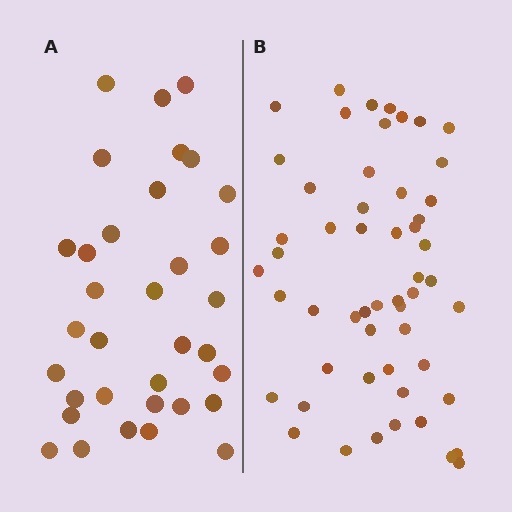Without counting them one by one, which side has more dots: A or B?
Region B (the right region) has more dots.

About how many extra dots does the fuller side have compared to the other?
Region B has approximately 20 more dots than region A.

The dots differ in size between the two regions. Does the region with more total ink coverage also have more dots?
No. Region A has more total ink coverage because its dots are larger, but region B actually contains more individual dots. Total area can be misleading — the number of items is what matters here.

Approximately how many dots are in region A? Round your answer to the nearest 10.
About 30 dots. (The exact count is 34, which rounds to 30.)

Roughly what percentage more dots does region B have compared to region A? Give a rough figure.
About 60% more.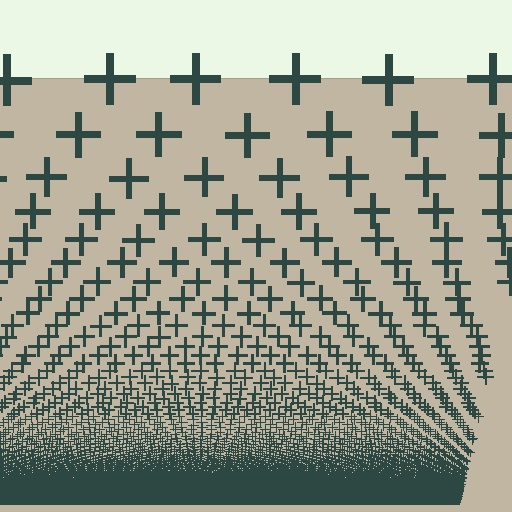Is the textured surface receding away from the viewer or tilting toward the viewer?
The surface appears to tilt toward the viewer. Texture elements get larger and sparser toward the top.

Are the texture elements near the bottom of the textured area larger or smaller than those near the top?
Smaller. The gradient is inverted — elements near the bottom are smaller and denser.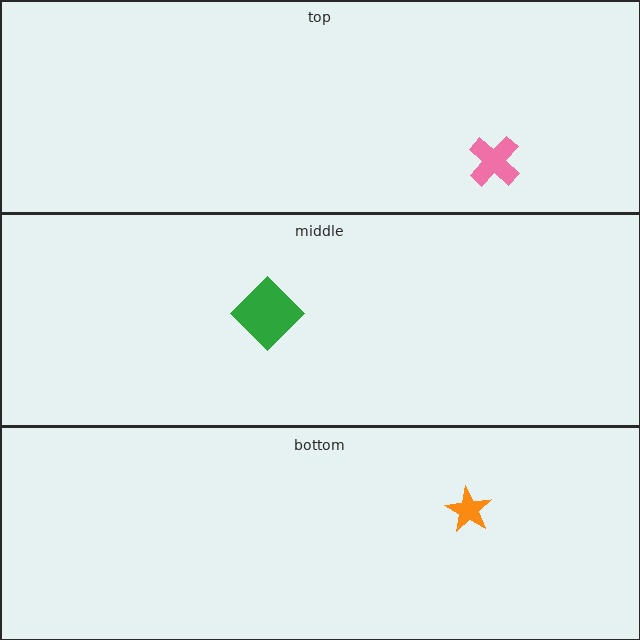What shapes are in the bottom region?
The orange star.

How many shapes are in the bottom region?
1.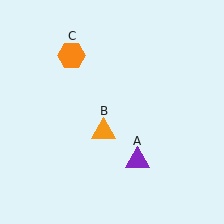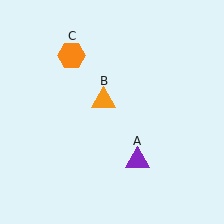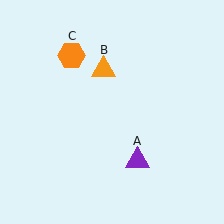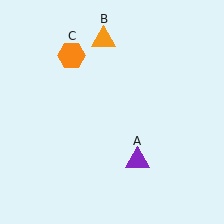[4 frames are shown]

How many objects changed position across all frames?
1 object changed position: orange triangle (object B).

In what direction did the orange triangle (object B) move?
The orange triangle (object B) moved up.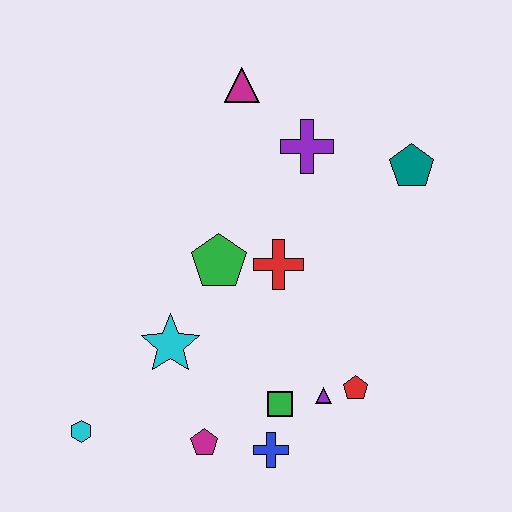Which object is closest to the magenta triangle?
The purple cross is closest to the magenta triangle.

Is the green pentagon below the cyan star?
No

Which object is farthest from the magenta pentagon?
The magenta triangle is farthest from the magenta pentagon.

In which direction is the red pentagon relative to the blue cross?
The red pentagon is to the right of the blue cross.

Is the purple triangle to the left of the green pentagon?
No